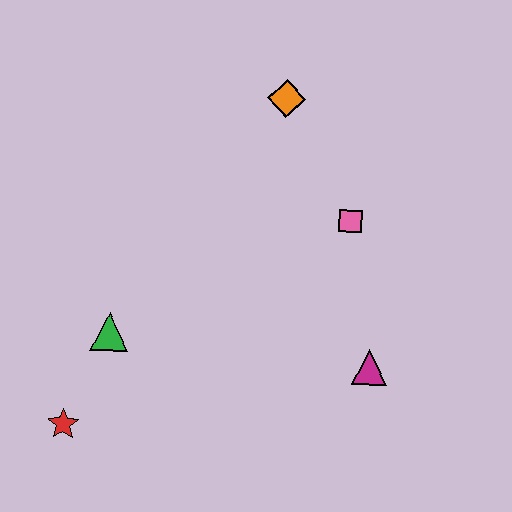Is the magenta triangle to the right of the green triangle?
Yes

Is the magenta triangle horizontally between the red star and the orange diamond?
No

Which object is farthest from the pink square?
The red star is farthest from the pink square.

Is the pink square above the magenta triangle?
Yes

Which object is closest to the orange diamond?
The pink square is closest to the orange diamond.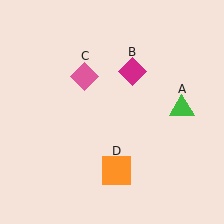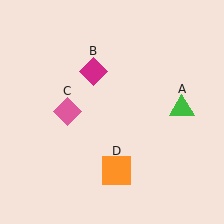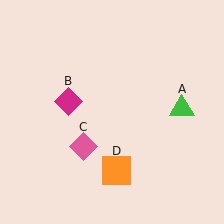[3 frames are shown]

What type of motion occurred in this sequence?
The magenta diamond (object B), pink diamond (object C) rotated counterclockwise around the center of the scene.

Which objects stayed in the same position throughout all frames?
Green triangle (object A) and orange square (object D) remained stationary.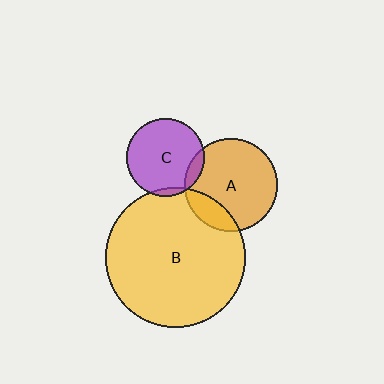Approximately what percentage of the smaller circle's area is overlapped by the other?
Approximately 10%.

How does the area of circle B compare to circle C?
Approximately 3.2 times.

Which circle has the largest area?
Circle B (yellow).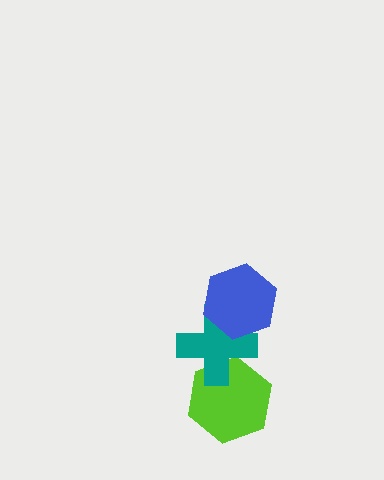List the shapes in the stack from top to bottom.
From top to bottom: the blue hexagon, the teal cross, the lime hexagon.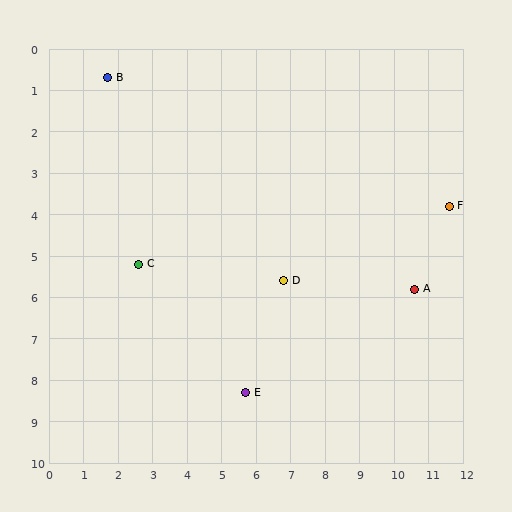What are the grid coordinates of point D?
Point D is at approximately (6.8, 5.6).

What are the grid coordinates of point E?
Point E is at approximately (5.7, 8.3).